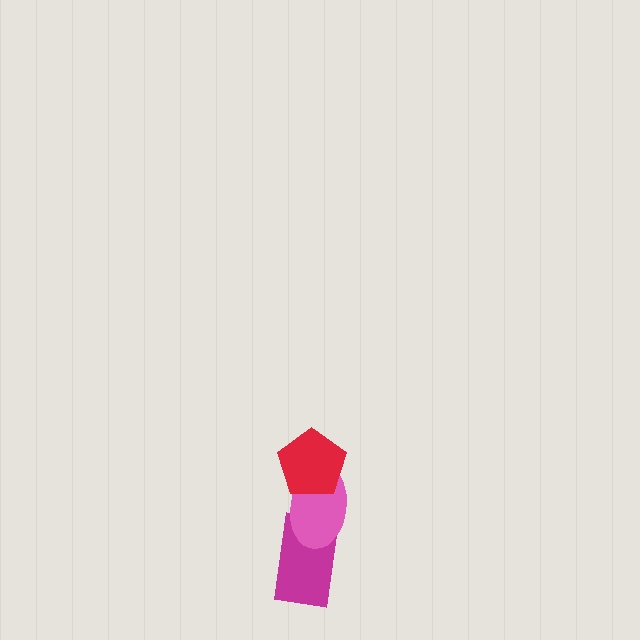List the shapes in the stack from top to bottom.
From top to bottom: the red pentagon, the pink ellipse, the magenta rectangle.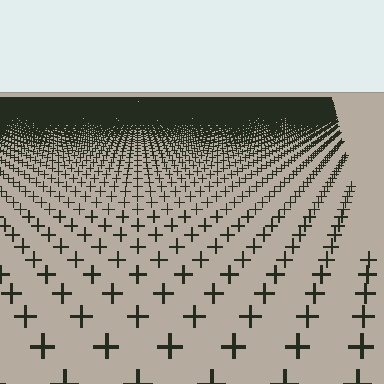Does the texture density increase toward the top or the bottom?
Density increases toward the top.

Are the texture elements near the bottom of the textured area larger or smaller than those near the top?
Larger. Near the bottom, elements are closer to the viewer and appear at a bigger on-screen size.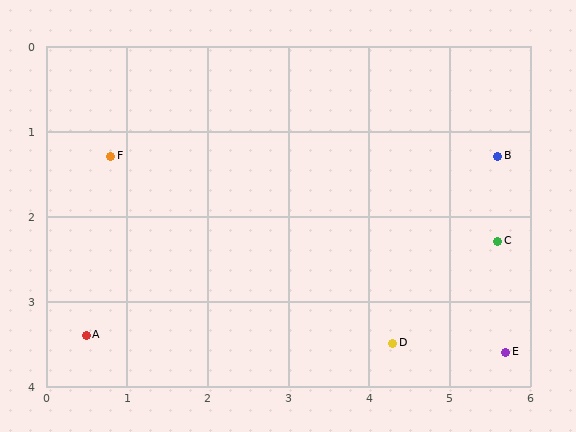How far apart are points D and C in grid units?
Points D and C are about 1.8 grid units apart.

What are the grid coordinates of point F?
Point F is at approximately (0.8, 1.3).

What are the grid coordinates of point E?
Point E is at approximately (5.7, 3.6).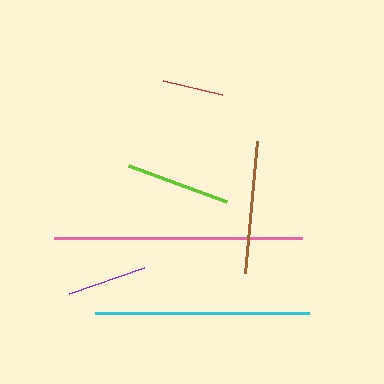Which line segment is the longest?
The pink line is the longest at approximately 247 pixels.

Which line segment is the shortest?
The red line is the shortest at approximately 61 pixels.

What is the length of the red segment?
The red segment is approximately 61 pixels long.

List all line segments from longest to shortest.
From longest to shortest: pink, cyan, brown, lime, purple, red.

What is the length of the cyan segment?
The cyan segment is approximately 214 pixels long.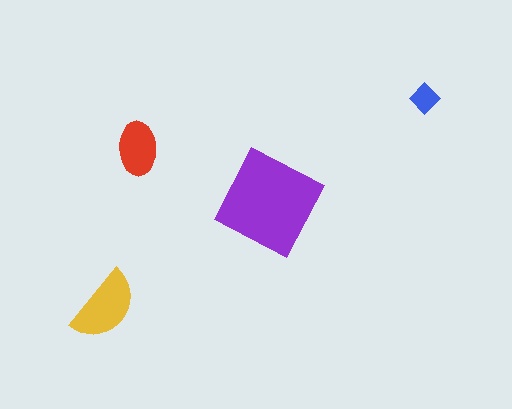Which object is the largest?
The purple square.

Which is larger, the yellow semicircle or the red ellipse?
The yellow semicircle.